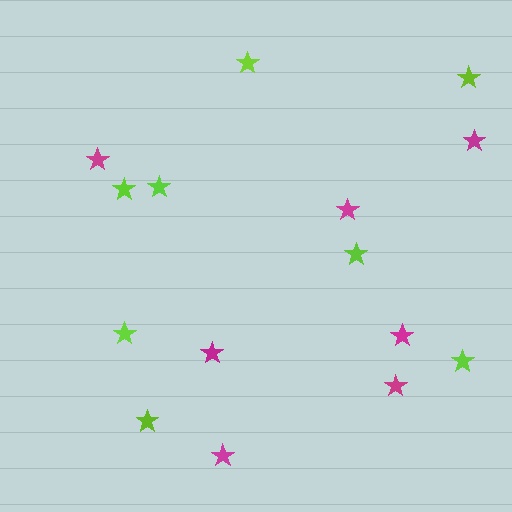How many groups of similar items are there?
There are 2 groups: one group of magenta stars (7) and one group of lime stars (8).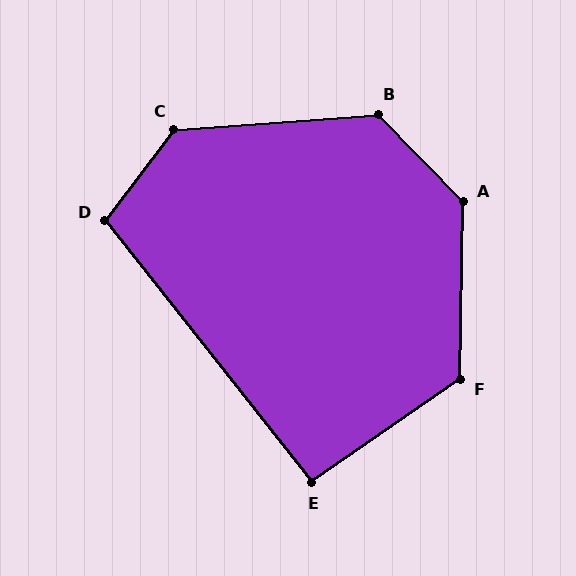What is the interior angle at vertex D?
Approximately 105 degrees (obtuse).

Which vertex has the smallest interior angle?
E, at approximately 94 degrees.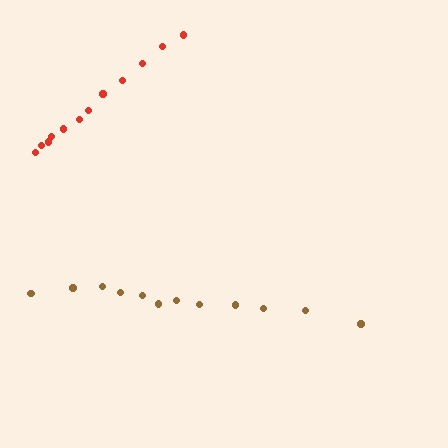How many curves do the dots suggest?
There are 2 distinct paths.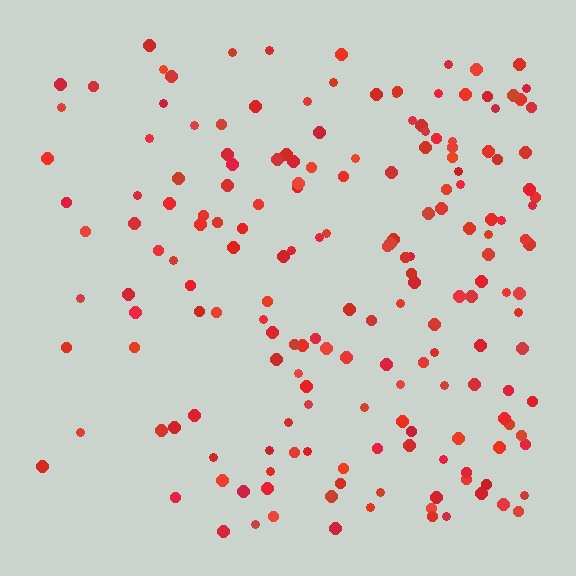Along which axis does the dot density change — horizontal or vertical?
Horizontal.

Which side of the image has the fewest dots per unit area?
The left.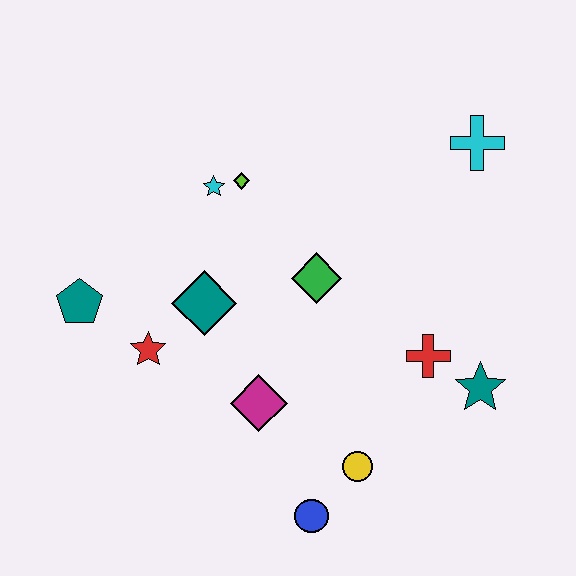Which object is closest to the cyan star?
The lime diamond is closest to the cyan star.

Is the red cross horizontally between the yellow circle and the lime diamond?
No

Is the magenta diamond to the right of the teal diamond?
Yes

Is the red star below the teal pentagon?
Yes